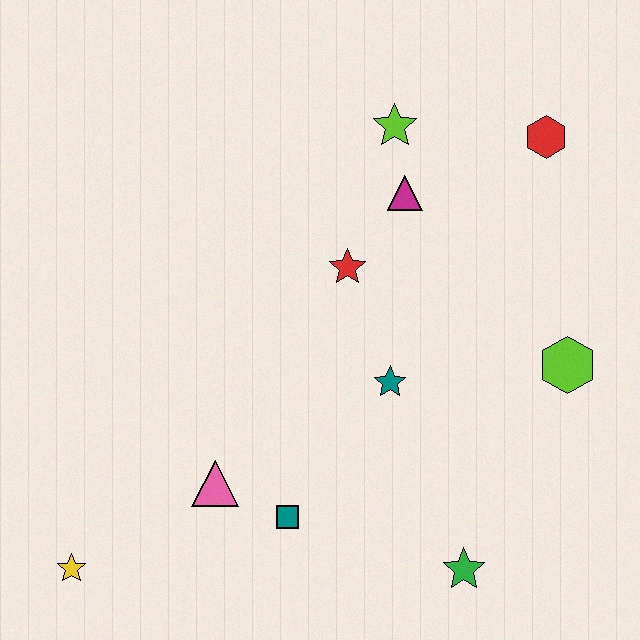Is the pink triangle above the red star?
No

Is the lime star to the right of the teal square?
Yes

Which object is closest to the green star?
The teal square is closest to the green star.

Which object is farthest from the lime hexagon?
The yellow star is farthest from the lime hexagon.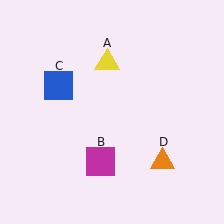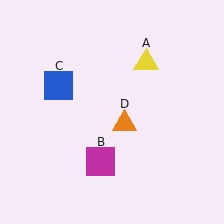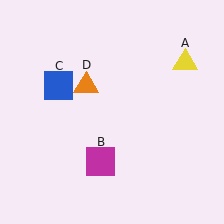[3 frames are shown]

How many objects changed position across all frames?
2 objects changed position: yellow triangle (object A), orange triangle (object D).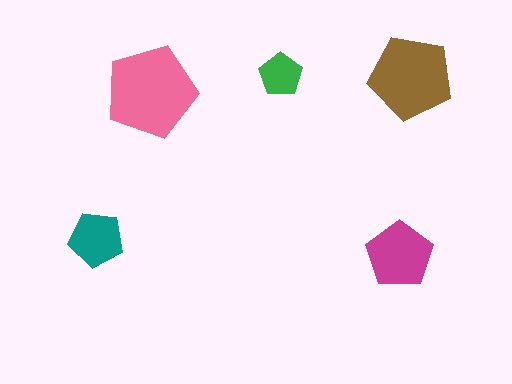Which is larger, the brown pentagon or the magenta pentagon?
The brown one.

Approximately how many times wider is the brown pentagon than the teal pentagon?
About 1.5 times wider.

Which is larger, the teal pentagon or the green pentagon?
The teal one.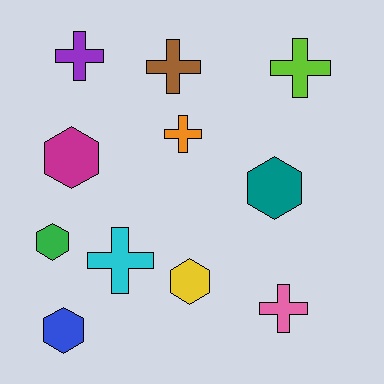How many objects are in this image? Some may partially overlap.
There are 11 objects.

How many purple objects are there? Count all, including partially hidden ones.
There is 1 purple object.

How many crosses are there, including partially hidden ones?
There are 6 crosses.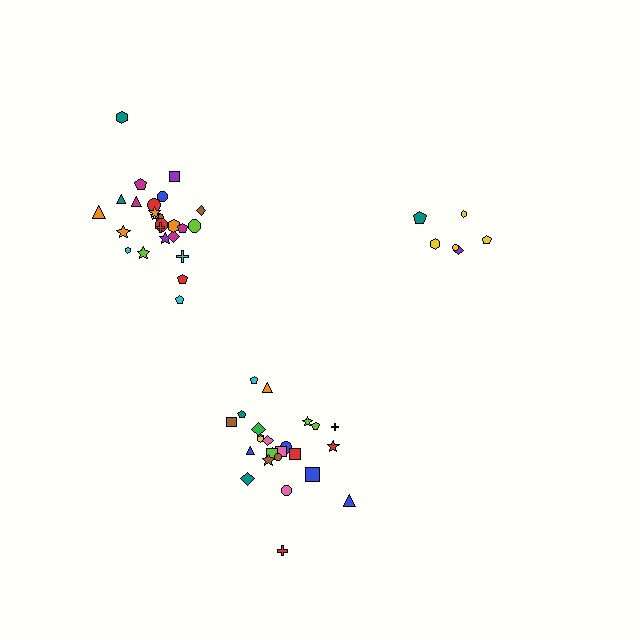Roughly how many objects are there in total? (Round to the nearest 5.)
Roughly 55 objects in total.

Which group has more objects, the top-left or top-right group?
The top-left group.